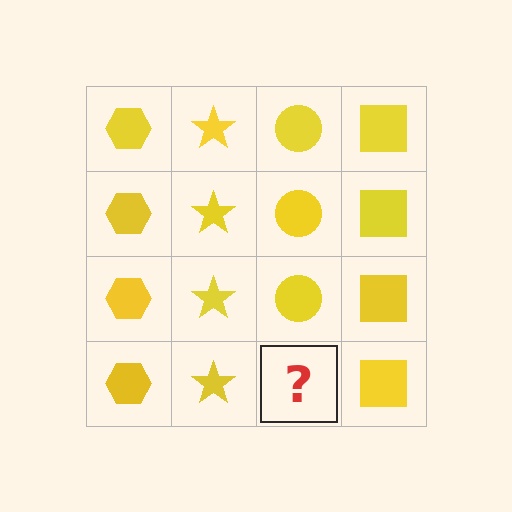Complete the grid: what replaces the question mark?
The question mark should be replaced with a yellow circle.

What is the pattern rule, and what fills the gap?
The rule is that each column has a consistent shape. The gap should be filled with a yellow circle.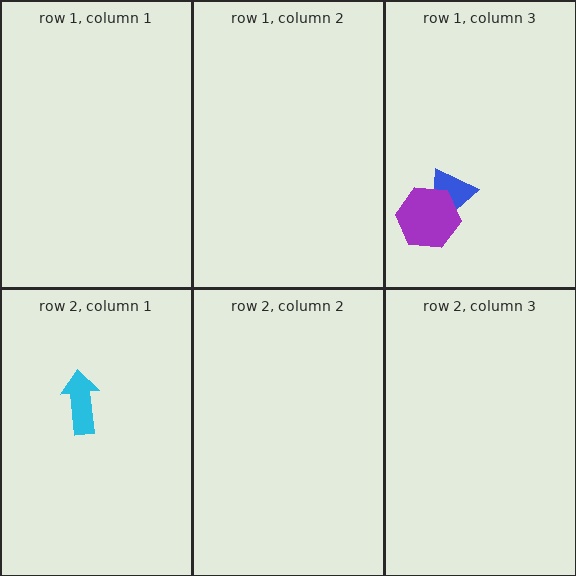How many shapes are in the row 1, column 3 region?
2.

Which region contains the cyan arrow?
The row 2, column 1 region.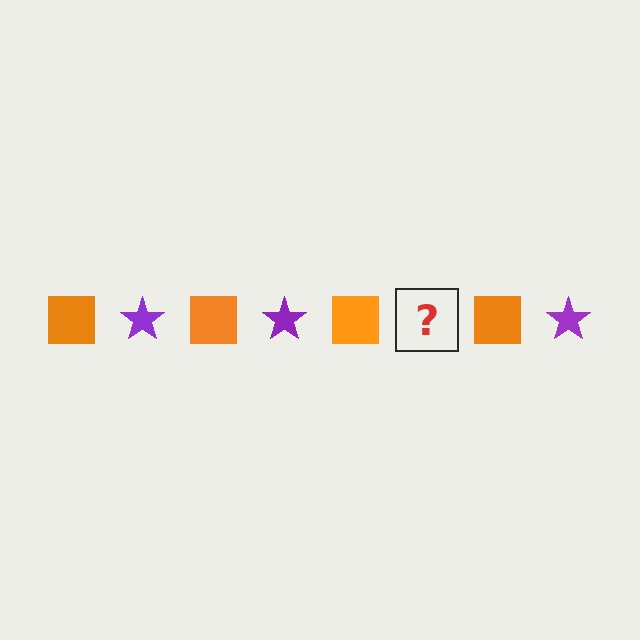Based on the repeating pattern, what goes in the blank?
The blank should be a purple star.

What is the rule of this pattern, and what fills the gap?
The rule is that the pattern alternates between orange square and purple star. The gap should be filled with a purple star.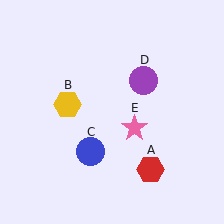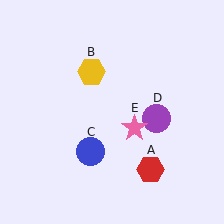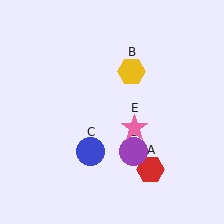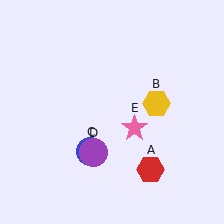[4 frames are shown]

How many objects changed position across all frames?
2 objects changed position: yellow hexagon (object B), purple circle (object D).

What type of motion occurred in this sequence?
The yellow hexagon (object B), purple circle (object D) rotated clockwise around the center of the scene.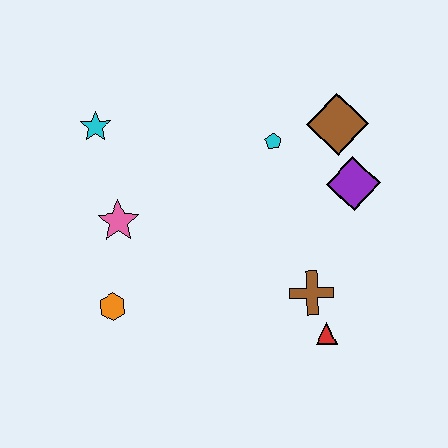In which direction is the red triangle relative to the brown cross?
The red triangle is below the brown cross.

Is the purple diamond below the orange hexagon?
No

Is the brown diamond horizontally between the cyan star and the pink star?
No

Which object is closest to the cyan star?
The pink star is closest to the cyan star.